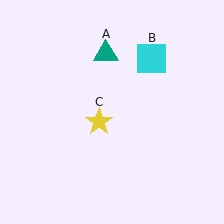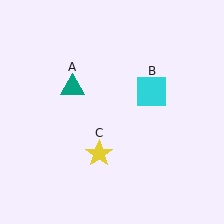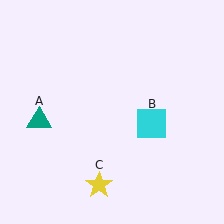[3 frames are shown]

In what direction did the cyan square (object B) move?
The cyan square (object B) moved down.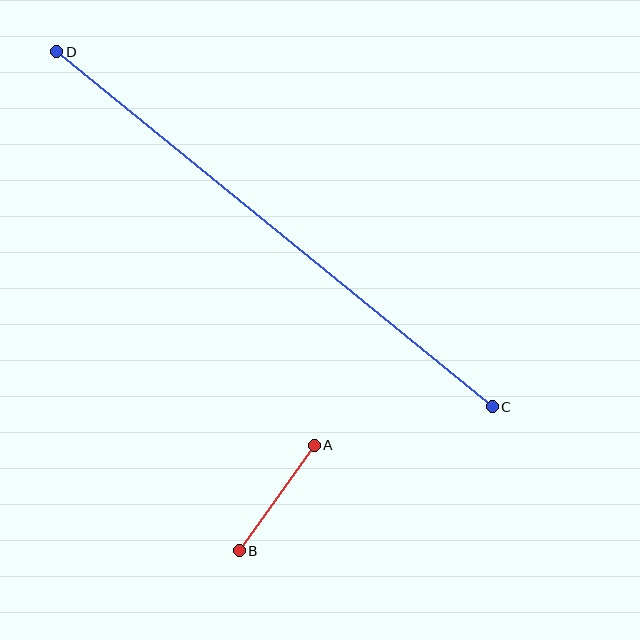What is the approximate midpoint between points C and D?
The midpoint is at approximately (274, 229) pixels.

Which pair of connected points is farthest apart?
Points C and D are farthest apart.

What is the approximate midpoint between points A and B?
The midpoint is at approximately (277, 498) pixels.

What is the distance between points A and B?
The distance is approximately 129 pixels.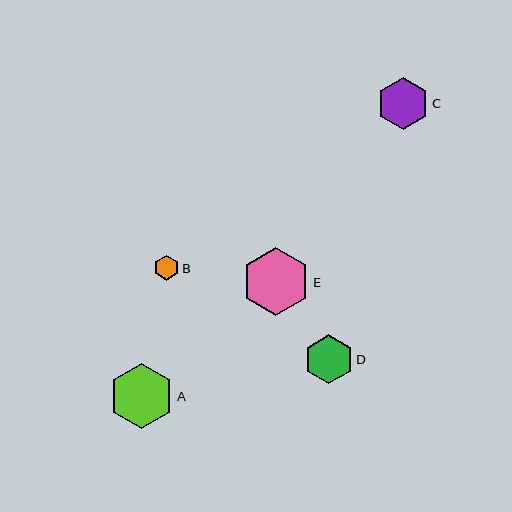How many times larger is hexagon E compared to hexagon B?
Hexagon E is approximately 2.7 times the size of hexagon B.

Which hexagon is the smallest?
Hexagon B is the smallest with a size of approximately 25 pixels.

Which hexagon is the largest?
Hexagon E is the largest with a size of approximately 67 pixels.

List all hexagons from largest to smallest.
From largest to smallest: E, A, C, D, B.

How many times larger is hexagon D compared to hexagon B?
Hexagon D is approximately 1.9 times the size of hexagon B.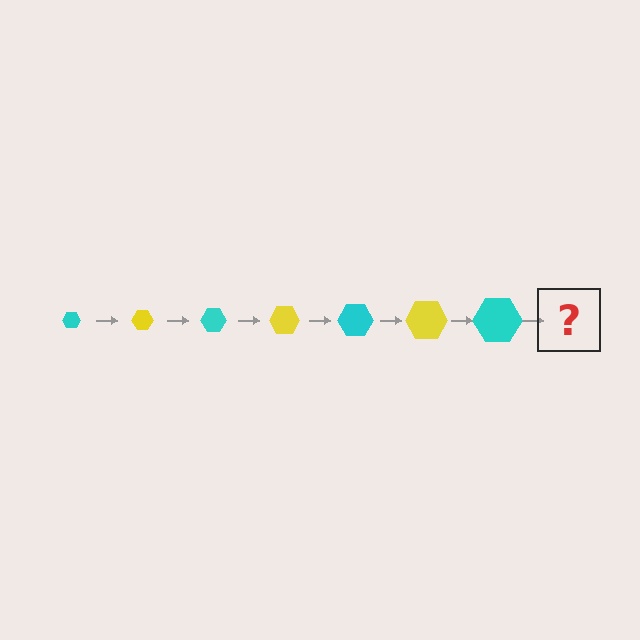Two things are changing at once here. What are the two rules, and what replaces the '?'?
The two rules are that the hexagon grows larger each step and the color cycles through cyan and yellow. The '?' should be a yellow hexagon, larger than the previous one.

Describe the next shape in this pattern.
It should be a yellow hexagon, larger than the previous one.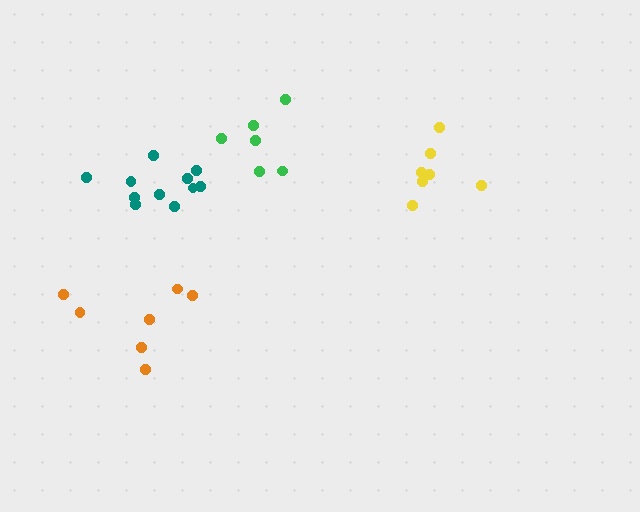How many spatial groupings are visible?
There are 4 spatial groupings.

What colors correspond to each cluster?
The clusters are colored: green, orange, yellow, teal.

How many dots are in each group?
Group 1: 6 dots, Group 2: 7 dots, Group 3: 8 dots, Group 4: 11 dots (32 total).